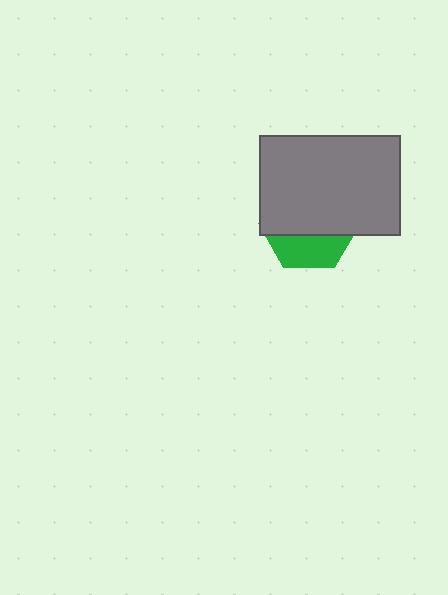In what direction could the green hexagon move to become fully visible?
The green hexagon could move down. That would shift it out from behind the gray rectangle entirely.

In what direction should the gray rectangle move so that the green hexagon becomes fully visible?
The gray rectangle should move up. That is the shortest direction to clear the overlap and leave the green hexagon fully visible.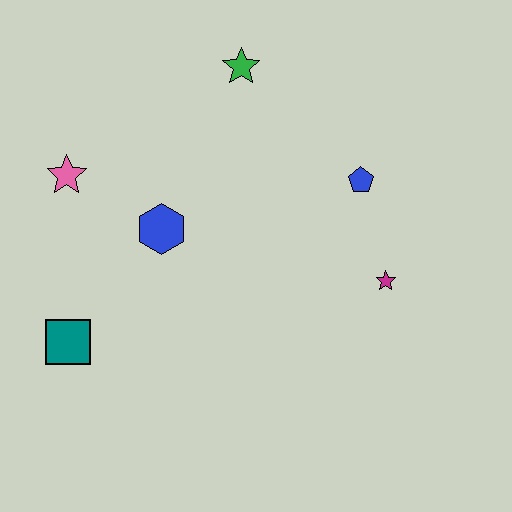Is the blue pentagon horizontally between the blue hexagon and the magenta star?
Yes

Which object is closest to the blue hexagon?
The pink star is closest to the blue hexagon.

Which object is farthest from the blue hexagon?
The magenta star is farthest from the blue hexagon.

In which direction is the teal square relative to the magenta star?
The teal square is to the left of the magenta star.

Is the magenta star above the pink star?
No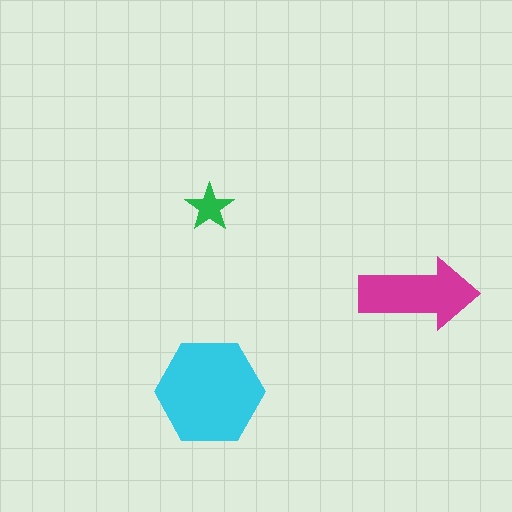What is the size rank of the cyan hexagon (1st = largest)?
1st.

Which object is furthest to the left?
The green star is leftmost.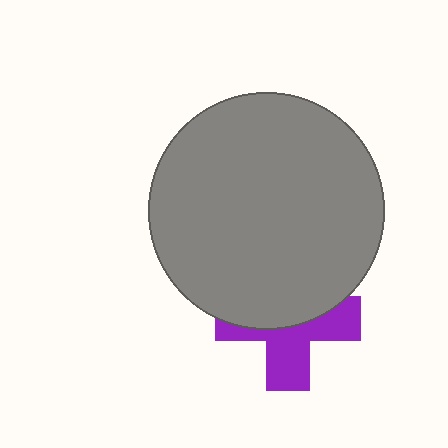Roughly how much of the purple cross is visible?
About half of it is visible (roughly 48%).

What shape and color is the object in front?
The object in front is a gray circle.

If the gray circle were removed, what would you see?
You would see the complete purple cross.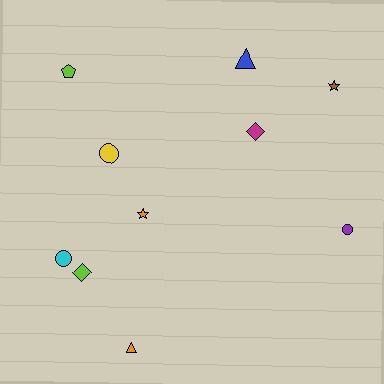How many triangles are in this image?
There are 2 triangles.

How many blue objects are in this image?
There is 1 blue object.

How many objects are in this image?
There are 10 objects.